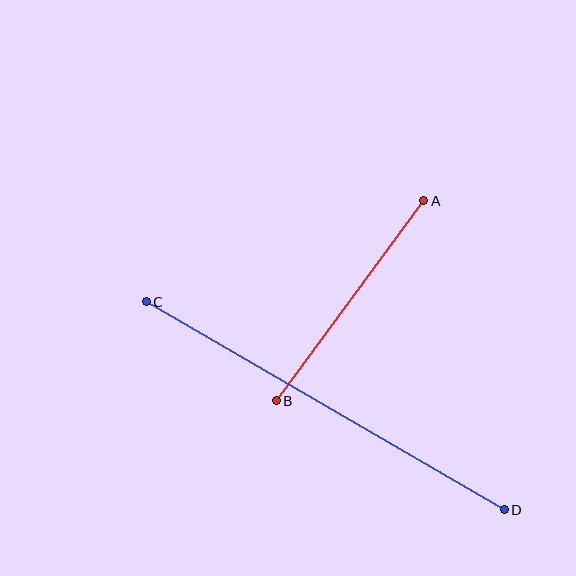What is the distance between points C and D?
The distance is approximately 414 pixels.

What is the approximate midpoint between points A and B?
The midpoint is at approximately (350, 301) pixels.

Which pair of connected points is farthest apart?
Points C and D are farthest apart.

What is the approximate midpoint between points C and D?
The midpoint is at approximately (325, 406) pixels.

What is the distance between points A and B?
The distance is approximately 249 pixels.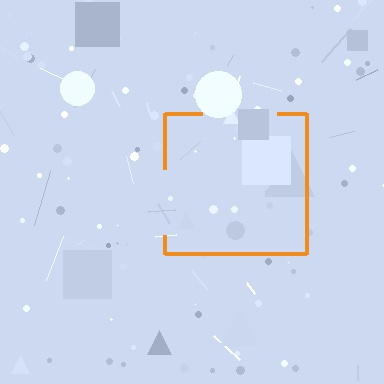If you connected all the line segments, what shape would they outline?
They would outline a square.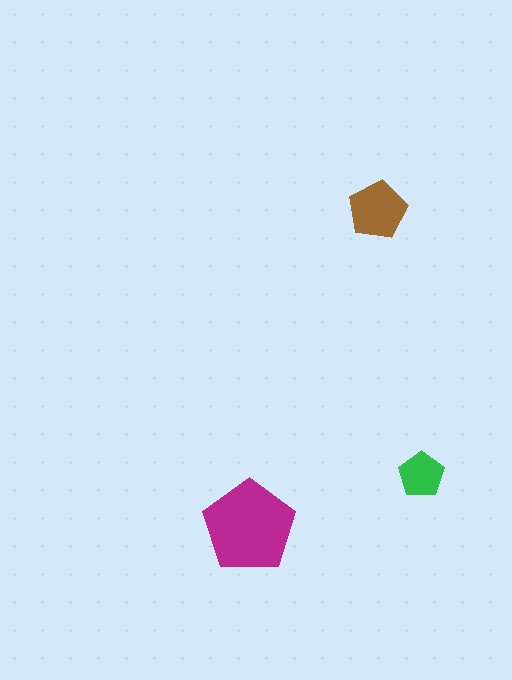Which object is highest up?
The brown pentagon is topmost.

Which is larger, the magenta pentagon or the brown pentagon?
The magenta one.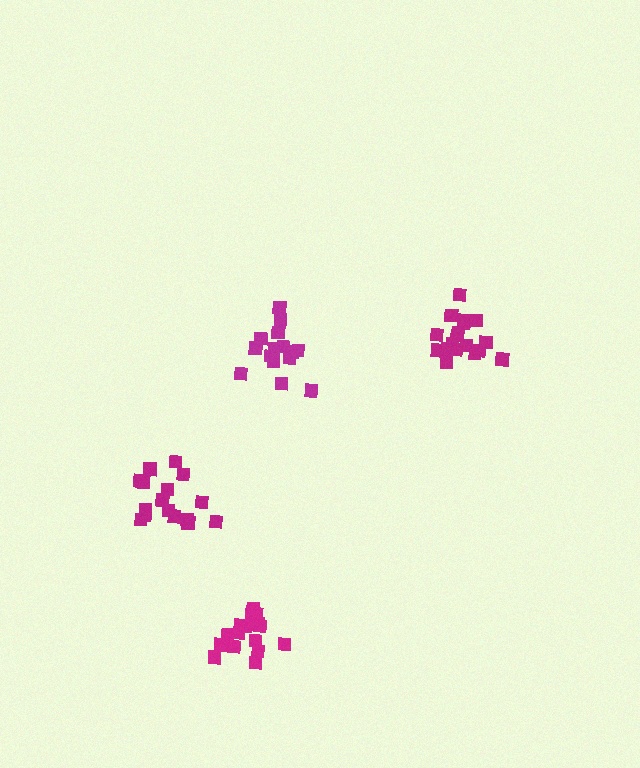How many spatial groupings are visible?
There are 4 spatial groupings.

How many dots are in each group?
Group 1: 19 dots, Group 2: 16 dots, Group 3: 15 dots, Group 4: 19 dots (69 total).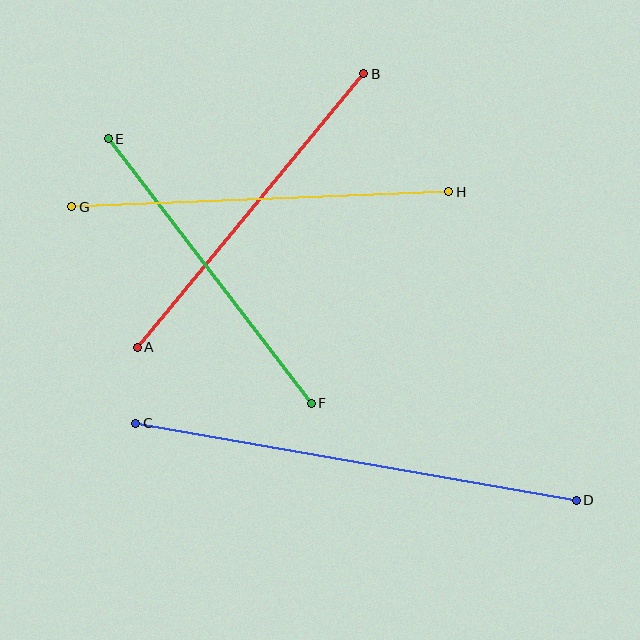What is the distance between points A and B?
The distance is approximately 355 pixels.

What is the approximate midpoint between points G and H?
The midpoint is at approximately (260, 199) pixels.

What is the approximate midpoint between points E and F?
The midpoint is at approximately (210, 271) pixels.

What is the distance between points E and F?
The distance is approximately 333 pixels.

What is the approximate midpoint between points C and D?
The midpoint is at approximately (356, 462) pixels.